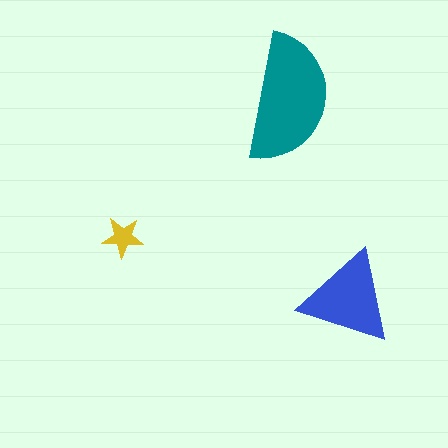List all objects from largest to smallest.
The teal semicircle, the blue triangle, the yellow star.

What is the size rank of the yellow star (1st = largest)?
3rd.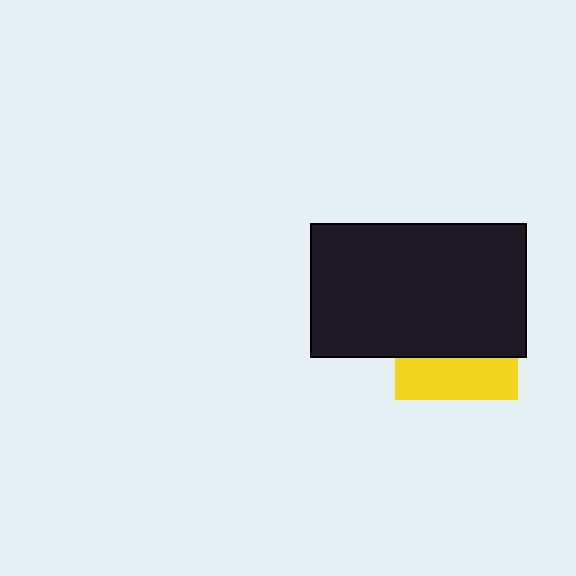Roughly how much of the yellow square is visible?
A small part of it is visible (roughly 34%).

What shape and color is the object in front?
The object in front is a black rectangle.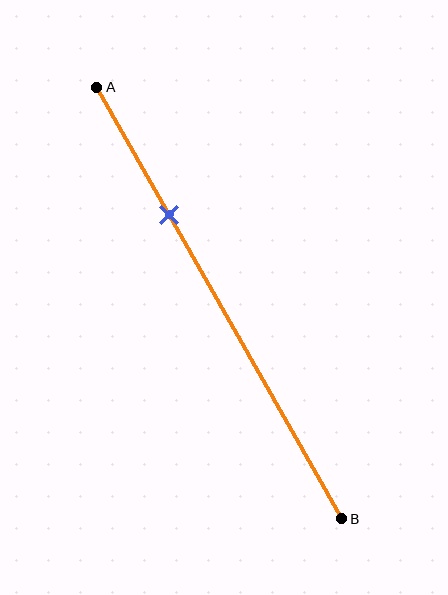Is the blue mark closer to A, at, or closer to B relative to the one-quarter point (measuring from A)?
The blue mark is closer to point B than the one-quarter point of segment AB.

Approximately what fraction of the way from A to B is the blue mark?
The blue mark is approximately 30% of the way from A to B.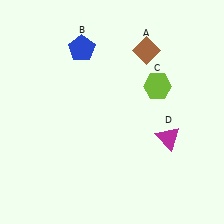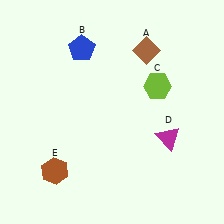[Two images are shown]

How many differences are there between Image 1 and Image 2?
There is 1 difference between the two images.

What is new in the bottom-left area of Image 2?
A brown hexagon (E) was added in the bottom-left area of Image 2.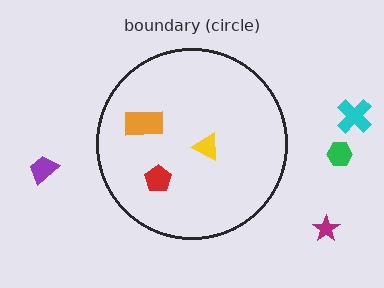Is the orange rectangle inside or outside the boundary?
Inside.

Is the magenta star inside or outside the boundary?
Outside.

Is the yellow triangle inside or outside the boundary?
Inside.